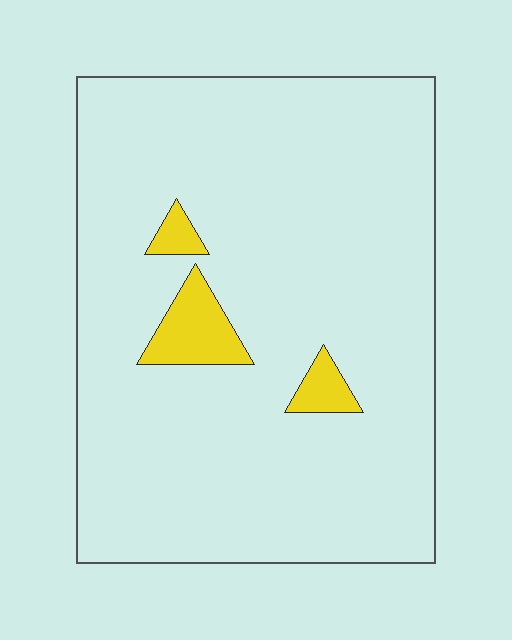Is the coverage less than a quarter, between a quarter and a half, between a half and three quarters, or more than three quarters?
Less than a quarter.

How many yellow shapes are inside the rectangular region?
3.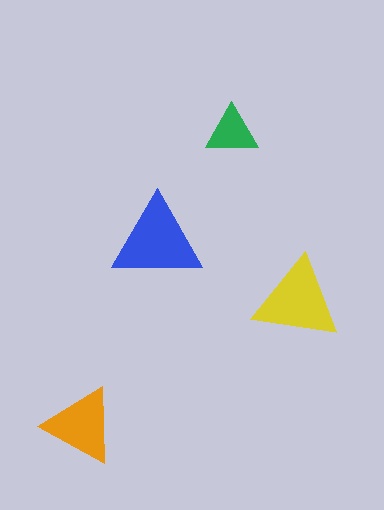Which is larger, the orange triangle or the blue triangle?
The blue one.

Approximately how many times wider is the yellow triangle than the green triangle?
About 1.5 times wider.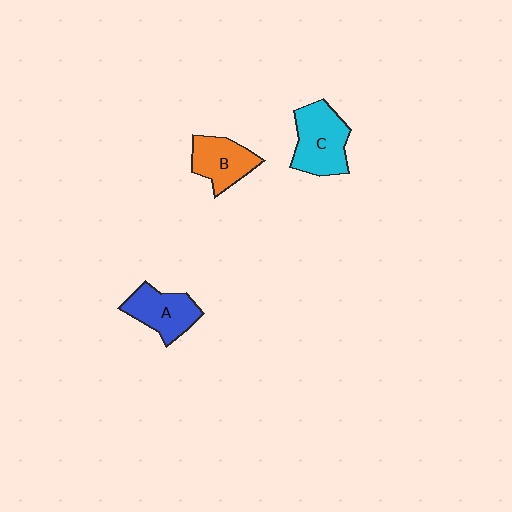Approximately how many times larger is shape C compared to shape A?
Approximately 1.2 times.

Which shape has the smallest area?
Shape B (orange).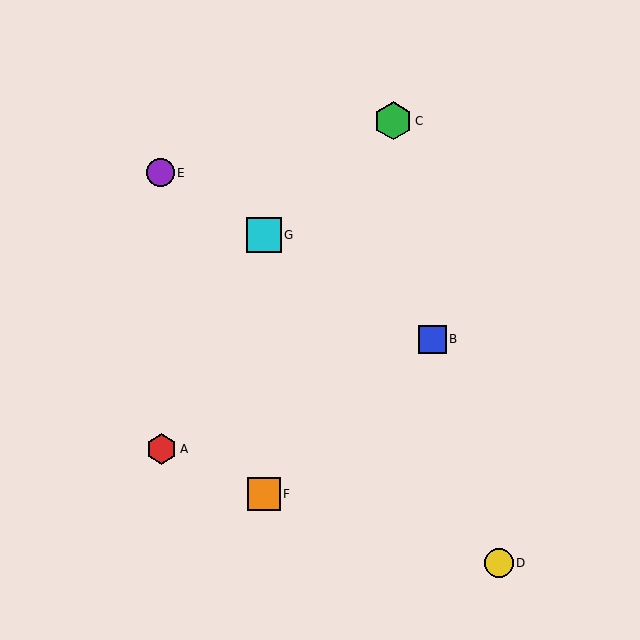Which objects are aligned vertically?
Objects F, G are aligned vertically.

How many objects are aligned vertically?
2 objects (F, G) are aligned vertically.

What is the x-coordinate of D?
Object D is at x≈499.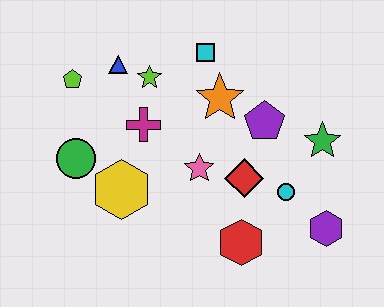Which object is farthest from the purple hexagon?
The lime pentagon is farthest from the purple hexagon.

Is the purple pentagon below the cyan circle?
No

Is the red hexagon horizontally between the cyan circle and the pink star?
Yes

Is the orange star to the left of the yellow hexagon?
No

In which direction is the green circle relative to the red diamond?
The green circle is to the left of the red diamond.